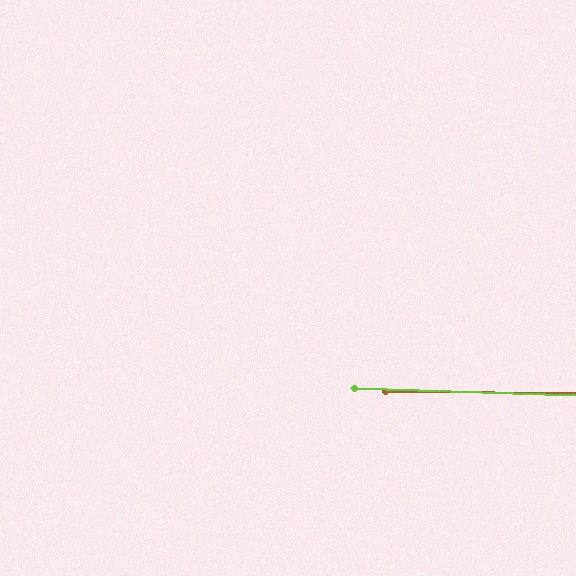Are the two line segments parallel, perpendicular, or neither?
Parallel — their directions differ by only 1.2°.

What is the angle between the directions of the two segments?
Approximately 1 degree.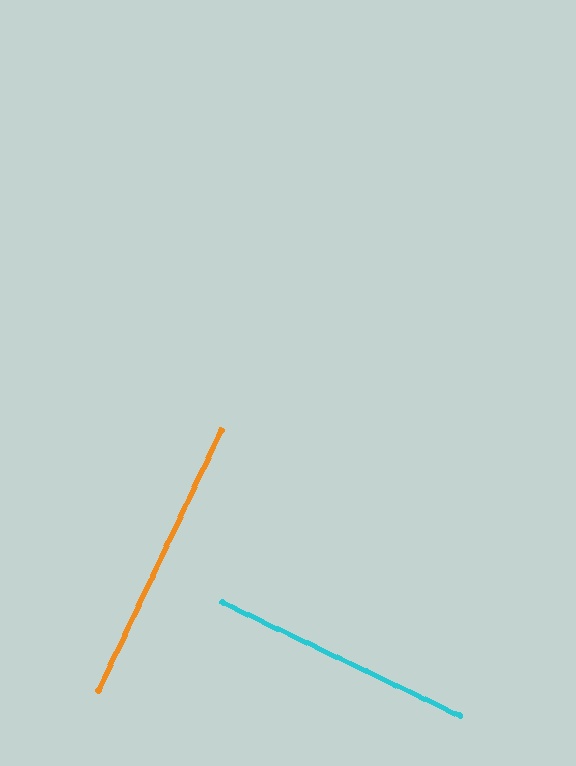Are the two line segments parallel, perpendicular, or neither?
Perpendicular — they meet at approximately 90°.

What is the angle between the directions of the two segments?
Approximately 90 degrees.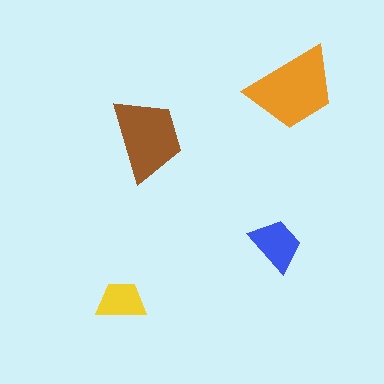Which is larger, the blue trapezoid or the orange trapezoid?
The orange one.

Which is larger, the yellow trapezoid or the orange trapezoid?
The orange one.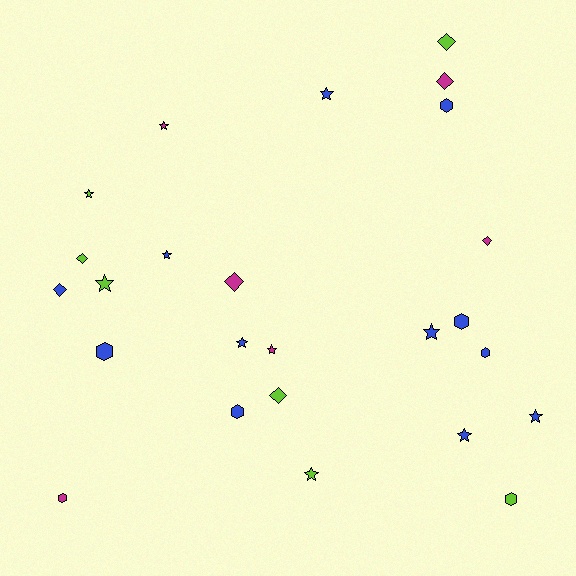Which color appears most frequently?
Blue, with 12 objects.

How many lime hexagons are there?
There is 1 lime hexagon.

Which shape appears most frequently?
Star, with 11 objects.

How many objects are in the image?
There are 25 objects.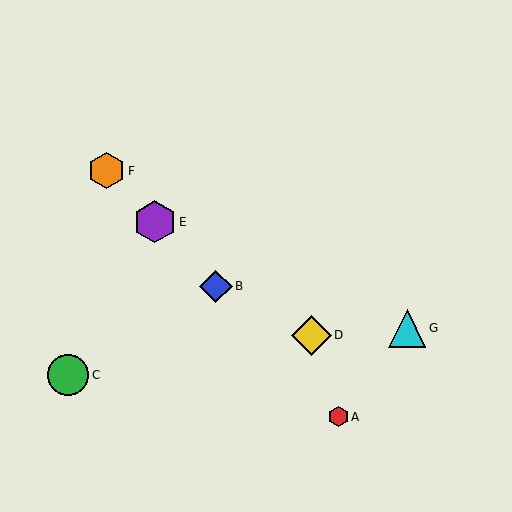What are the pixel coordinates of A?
Object A is at (338, 417).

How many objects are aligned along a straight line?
4 objects (A, B, E, F) are aligned along a straight line.